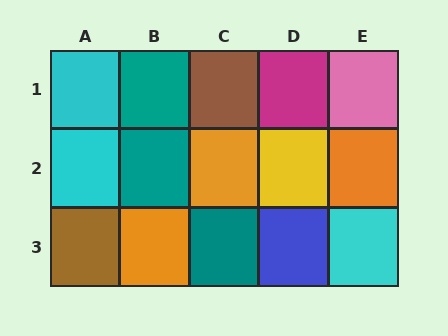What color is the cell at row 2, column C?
Orange.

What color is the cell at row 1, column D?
Magenta.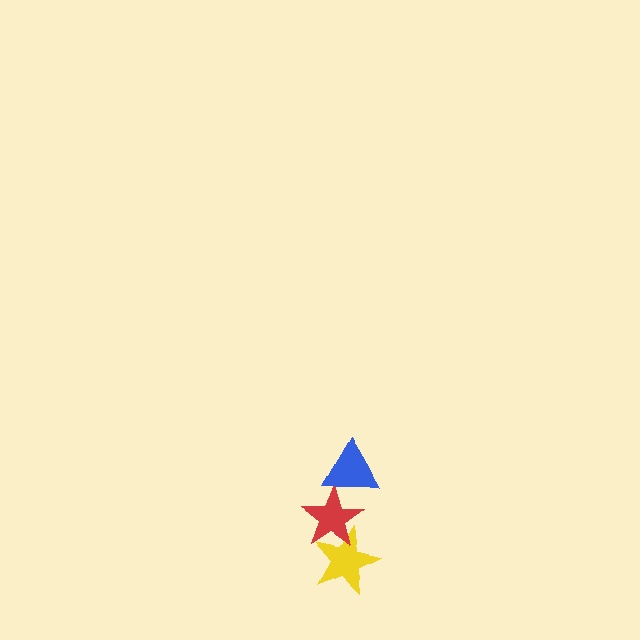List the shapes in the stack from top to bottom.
From top to bottom: the blue triangle, the red star, the yellow star.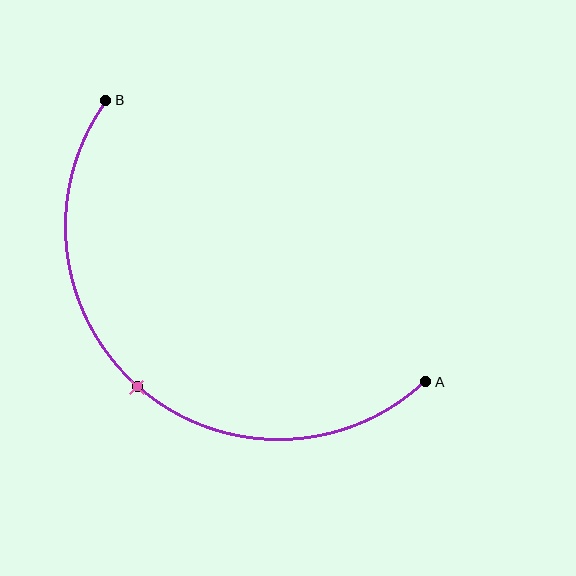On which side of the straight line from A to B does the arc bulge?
The arc bulges below and to the left of the straight line connecting A and B.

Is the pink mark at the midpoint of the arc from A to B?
Yes. The pink mark lies on the arc at equal arc-length from both A and B — it is the arc midpoint.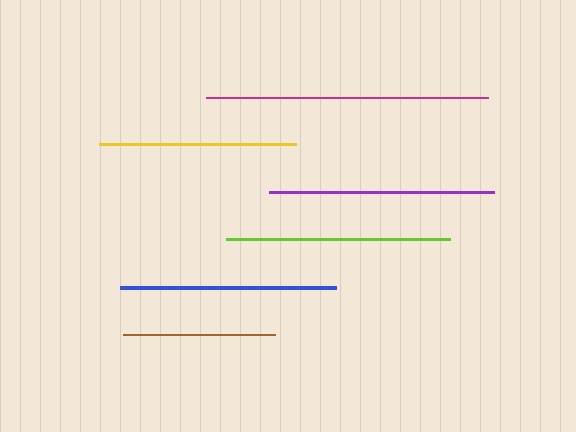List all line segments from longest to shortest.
From longest to shortest: magenta, lime, purple, blue, yellow, brown.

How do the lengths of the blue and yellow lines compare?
The blue and yellow lines are approximately the same length.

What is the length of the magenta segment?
The magenta segment is approximately 282 pixels long.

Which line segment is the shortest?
The brown line is the shortest at approximately 151 pixels.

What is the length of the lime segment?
The lime segment is approximately 225 pixels long.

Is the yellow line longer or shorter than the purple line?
The purple line is longer than the yellow line.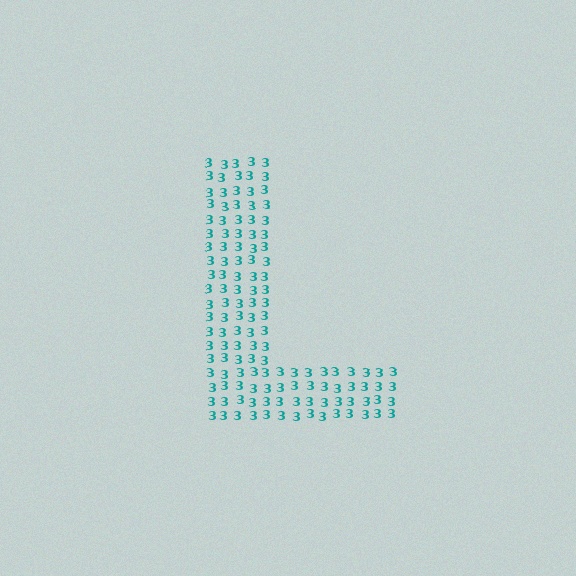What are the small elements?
The small elements are digit 3's.